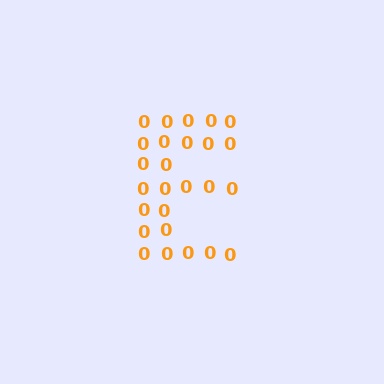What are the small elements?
The small elements are digit 0's.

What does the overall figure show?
The overall figure shows the letter E.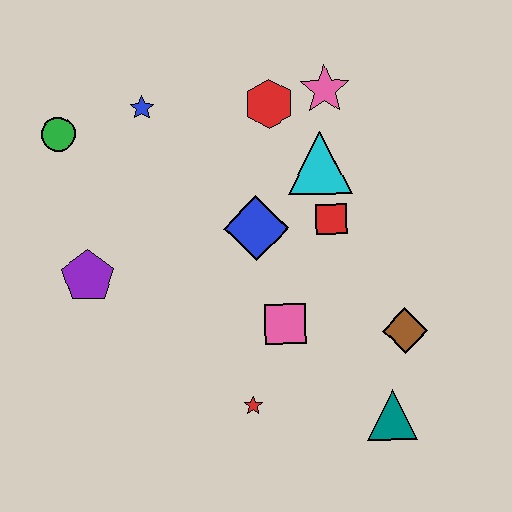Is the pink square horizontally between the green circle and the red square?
Yes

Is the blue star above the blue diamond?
Yes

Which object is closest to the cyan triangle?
The red square is closest to the cyan triangle.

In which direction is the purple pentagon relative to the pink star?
The purple pentagon is to the left of the pink star.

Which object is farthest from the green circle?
The teal triangle is farthest from the green circle.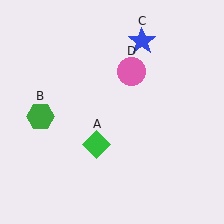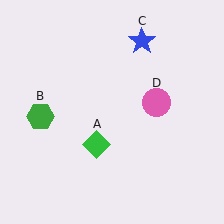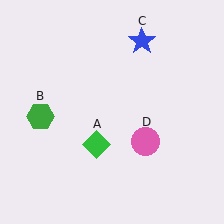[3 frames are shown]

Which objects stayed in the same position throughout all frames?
Green diamond (object A) and green hexagon (object B) and blue star (object C) remained stationary.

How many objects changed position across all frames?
1 object changed position: pink circle (object D).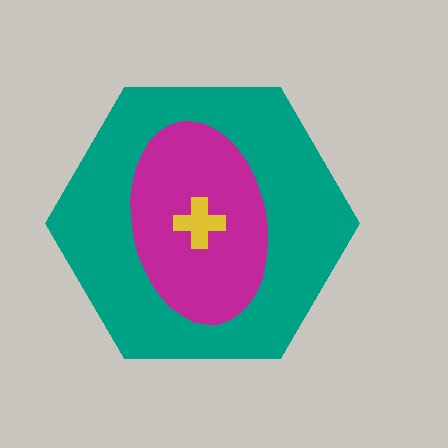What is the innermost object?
The yellow cross.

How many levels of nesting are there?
3.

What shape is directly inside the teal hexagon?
The magenta ellipse.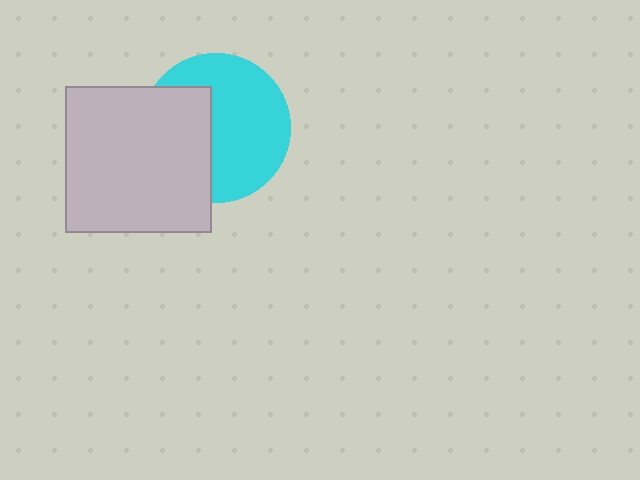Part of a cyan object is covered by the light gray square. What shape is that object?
It is a circle.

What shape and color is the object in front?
The object in front is a light gray square.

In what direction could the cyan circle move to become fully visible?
The cyan circle could move right. That would shift it out from behind the light gray square entirely.